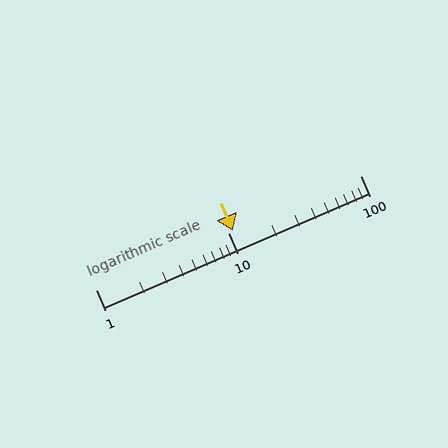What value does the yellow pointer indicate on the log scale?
The pointer indicates approximately 11.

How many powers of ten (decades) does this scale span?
The scale spans 2 decades, from 1 to 100.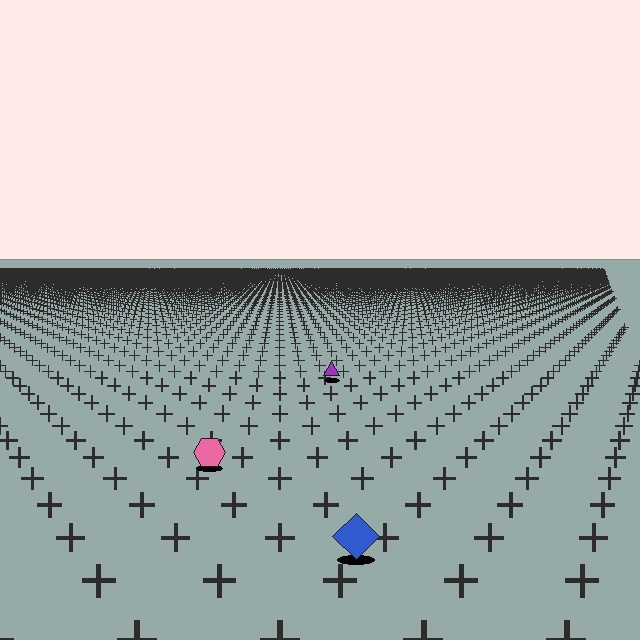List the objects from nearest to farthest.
From nearest to farthest: the blue diamond, the pink hexagon, the purple triangle.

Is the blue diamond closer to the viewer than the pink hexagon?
Yes. The blue diamond is closer — you can tell from the texture gradient: the ground texture is coarser near it.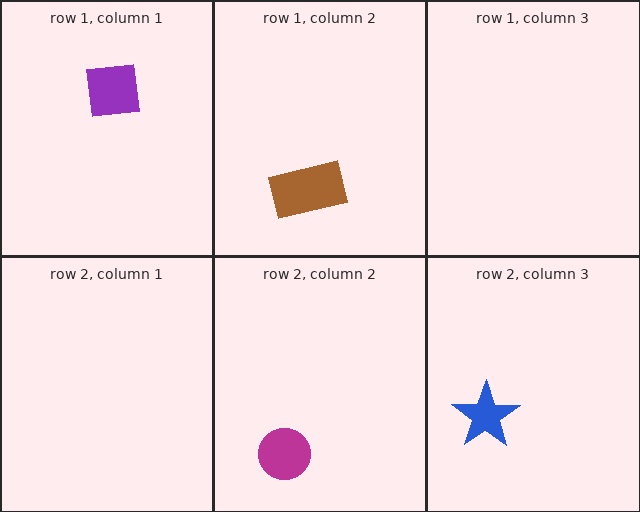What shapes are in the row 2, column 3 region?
The blue star.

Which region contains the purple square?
The row 1, column 1 region.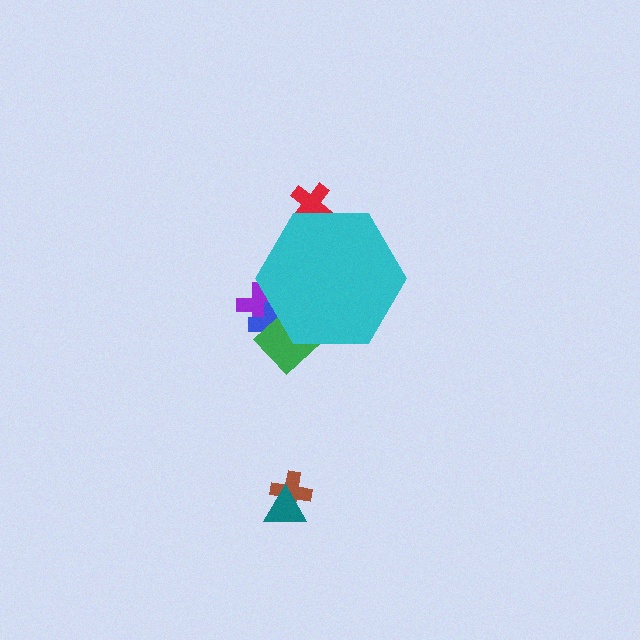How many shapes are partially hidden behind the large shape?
4 shapes are partially hidden.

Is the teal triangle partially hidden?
No, the teal triangle is fully visible.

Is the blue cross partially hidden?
Yes, the blue cross is partially hidden behind the cyan hexagon.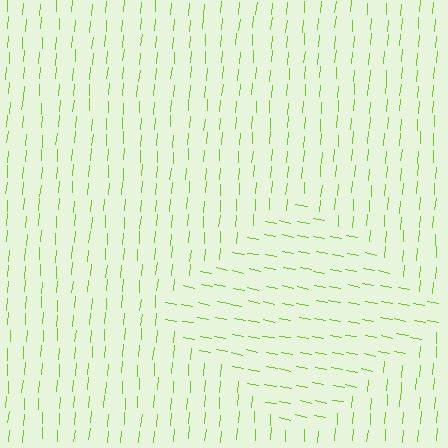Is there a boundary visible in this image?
Yes, there is a texture boundary formed by a change in line orientation.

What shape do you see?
I see a diamond.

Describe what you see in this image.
The image is filled with small lime line segments. A diamond region in the image has lines oriented differently from the surrounding lines, creating a visible texture boundary.